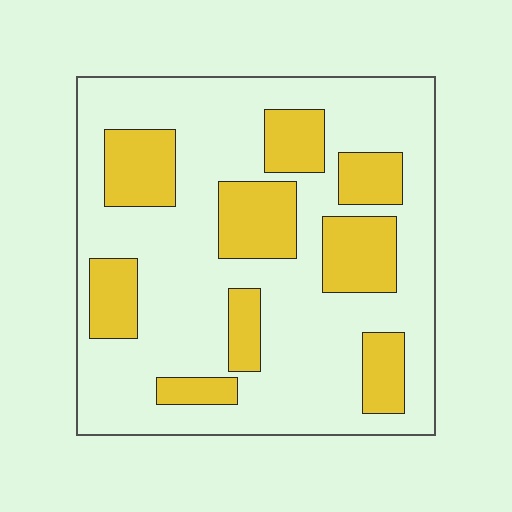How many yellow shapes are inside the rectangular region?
9.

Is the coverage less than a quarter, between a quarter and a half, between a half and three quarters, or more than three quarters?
Between a quarter and a half.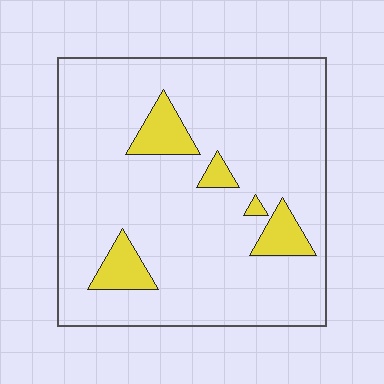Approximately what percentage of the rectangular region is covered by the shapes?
Approximately 10%.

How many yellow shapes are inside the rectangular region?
5.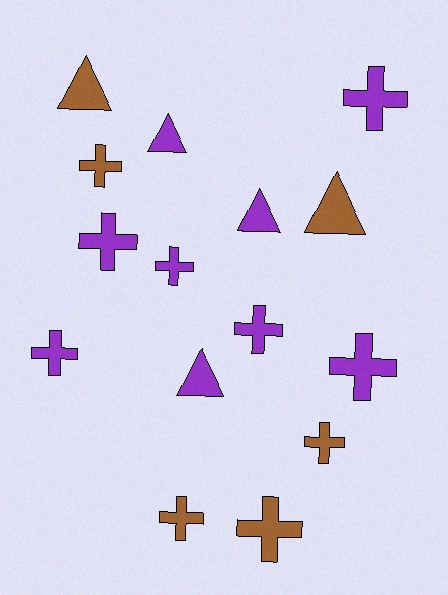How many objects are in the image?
There are 15 objects.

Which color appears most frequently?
Purple, with 9 objects.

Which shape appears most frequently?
Cross, with 10 objects.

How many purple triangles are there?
There are 3 purple triangles.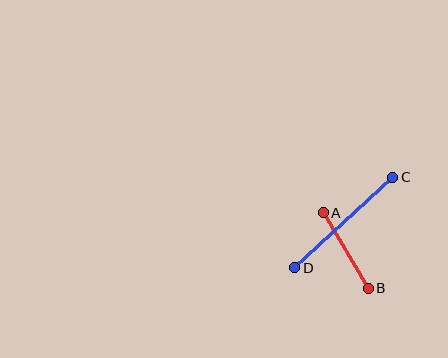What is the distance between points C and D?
The distance is approximately 133 pixels.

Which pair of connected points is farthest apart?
Points C and D are farthest apart.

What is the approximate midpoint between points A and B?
The midpoint is at approximately (346, 250) pixels.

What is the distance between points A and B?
The distance is approximately 88 pixels.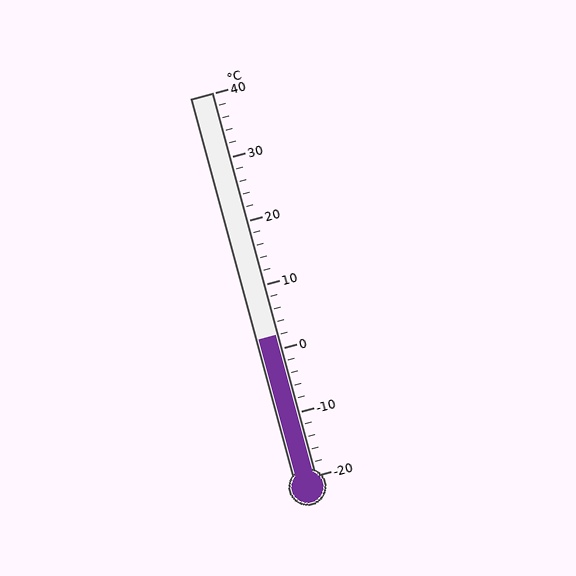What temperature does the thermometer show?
The thermometer shows approximately 2°C.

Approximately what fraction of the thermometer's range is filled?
The thermometer is filled to approximately 35% of its range.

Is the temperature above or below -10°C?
The temperature is above -10°C.